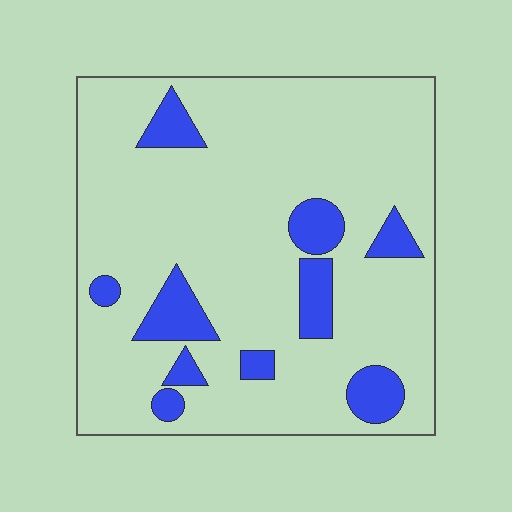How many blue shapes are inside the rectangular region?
10.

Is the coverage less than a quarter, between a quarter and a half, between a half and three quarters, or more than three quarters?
Less than a quarter.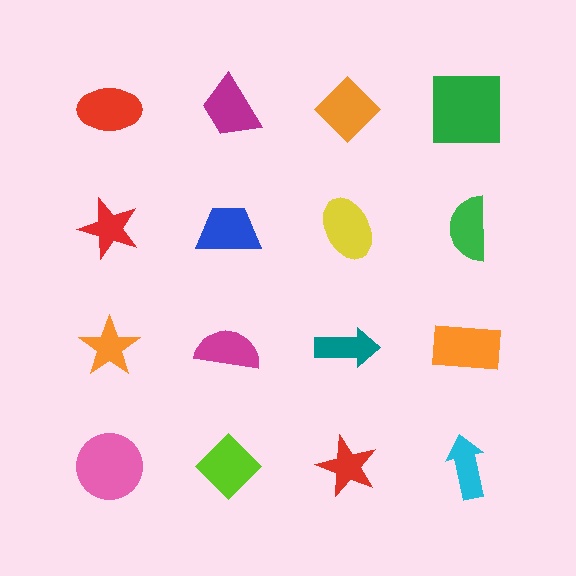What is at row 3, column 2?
A magenta semicircle.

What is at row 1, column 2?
A magenta trapezoid.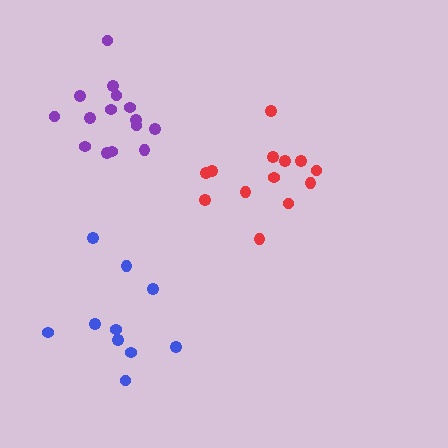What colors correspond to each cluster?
The clusters are colored: blue, red, purple.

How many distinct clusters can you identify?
There are 3 distinct clusters.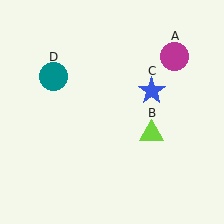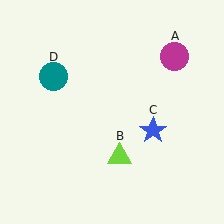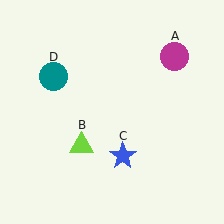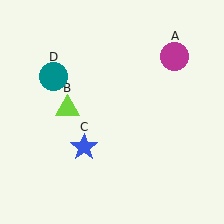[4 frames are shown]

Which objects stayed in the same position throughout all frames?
Magenta circle (object A) and teal circle (object D) remained stationary.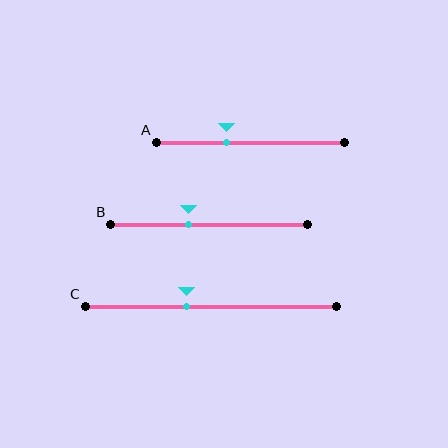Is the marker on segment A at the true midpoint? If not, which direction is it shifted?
No, the marker on segment A is shifted to the left by about 13% of the segment length.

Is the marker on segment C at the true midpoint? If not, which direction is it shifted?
No, the marker on segment C is shifted to the left by about 10% of the segment length.